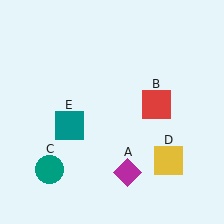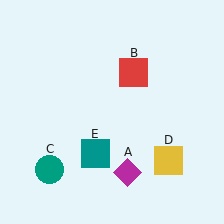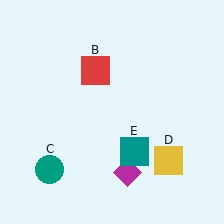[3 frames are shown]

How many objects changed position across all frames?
2 objects changed position: red square (object B), teal square (object E).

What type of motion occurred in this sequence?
The red square (object B), teal square (object E) rotated counterclockwise around the center of the scene.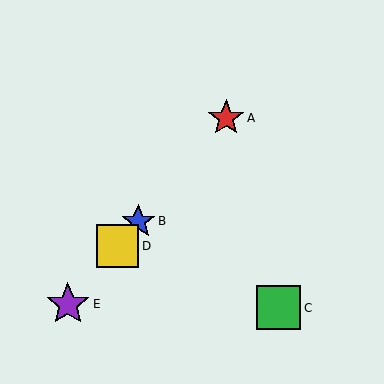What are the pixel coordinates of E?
Object E is at (68, 304).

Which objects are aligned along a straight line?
Objects A, B, D, E are aligned along a straight line.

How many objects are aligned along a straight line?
4 objects (A, B, D, E) are aligned along a straight line.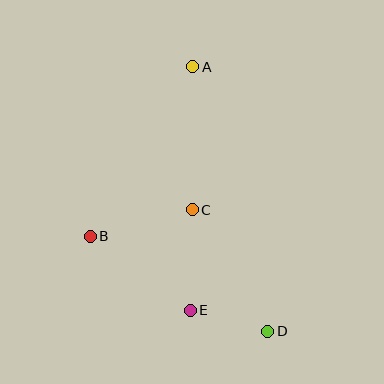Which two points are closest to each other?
Points D and E are closest to each other.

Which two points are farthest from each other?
Points A and D are farthest from each other.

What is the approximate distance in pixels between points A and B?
The distance between A and B is approximately 198 pixels.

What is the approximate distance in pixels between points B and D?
The distance between B and D is approximately 201 pixels.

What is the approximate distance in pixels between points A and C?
The distance between A and C is approximately 143 pixels.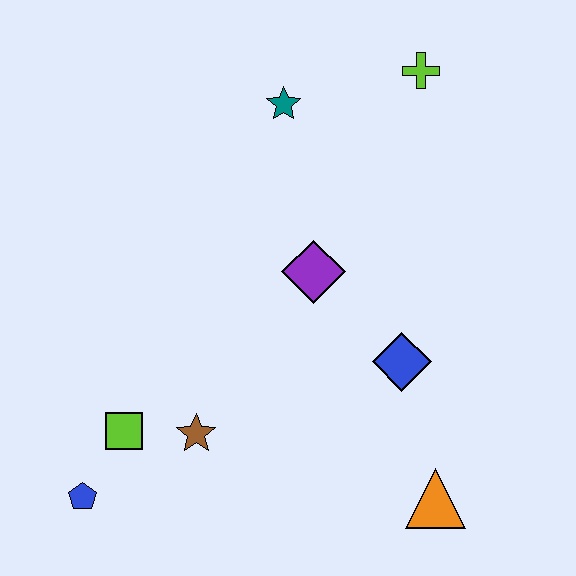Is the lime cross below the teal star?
No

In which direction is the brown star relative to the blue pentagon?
The brown star is to the right of the blue pentagon.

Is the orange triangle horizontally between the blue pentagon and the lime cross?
No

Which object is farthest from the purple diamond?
The blue pentagon is farthest from the purple diamond.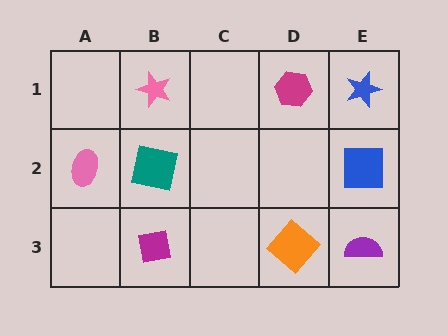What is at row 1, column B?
A pink star.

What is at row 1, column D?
A magenta hexagon.